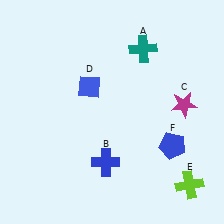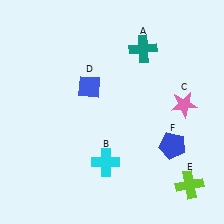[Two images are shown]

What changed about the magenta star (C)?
In Image 1, C is magenta. In Image 2, it changed to pink.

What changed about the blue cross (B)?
In Image 1, B is blue. In Image 2, it changed to cyan.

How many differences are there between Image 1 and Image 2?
There are 2 differences between the two images.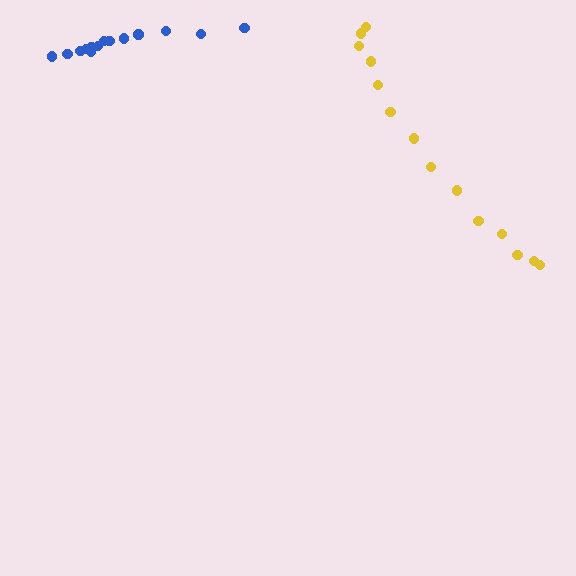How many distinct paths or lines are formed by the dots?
There are 2 distinct paths.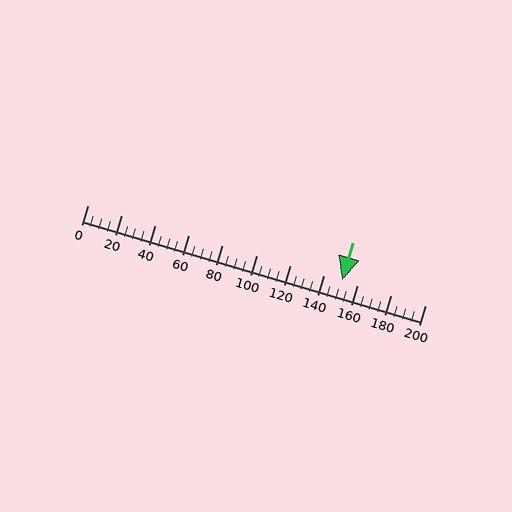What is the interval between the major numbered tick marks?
The major tick marks are spaced 20 units apart.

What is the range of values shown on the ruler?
The ruler shows values from 0 to 200.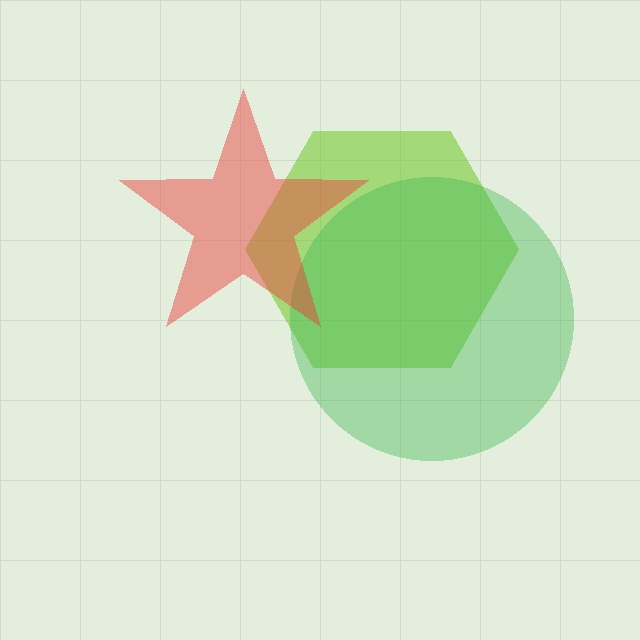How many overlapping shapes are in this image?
There are 3 overlapping shapes in the image.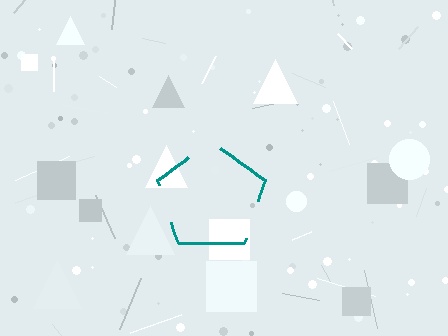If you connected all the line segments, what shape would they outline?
They would outline a pentagon.